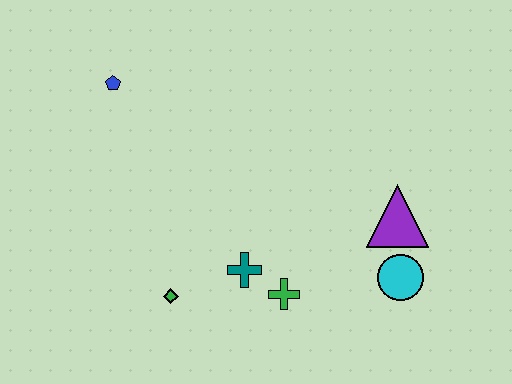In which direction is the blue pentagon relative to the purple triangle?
The blue pentagon is to the left of the purple triangle.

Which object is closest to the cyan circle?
The purple triangle is closest to the cyan circle.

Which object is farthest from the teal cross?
The blue pentagon is farthest from the teal cross.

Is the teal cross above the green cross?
Yes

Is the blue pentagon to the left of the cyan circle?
Yes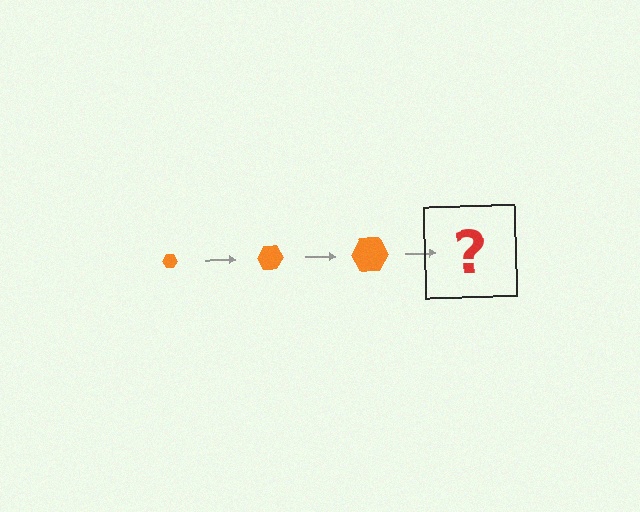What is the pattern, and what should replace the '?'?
The pattern is that the hexagon gets progressively larger each step. The '?' should be an orange hexagon, larger than the previous one.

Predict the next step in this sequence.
The next step is an orange hexagon, larger than the previous one.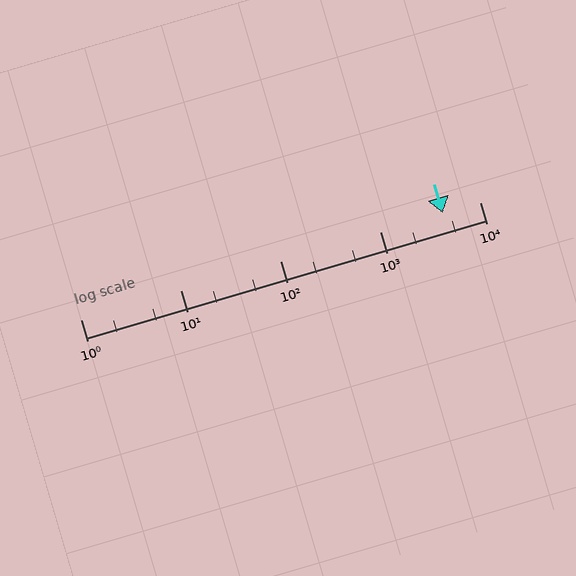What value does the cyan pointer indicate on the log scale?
The pointer indicates approximately 4300.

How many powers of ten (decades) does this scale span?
The scale spans 4 decades, from 1 to 10000.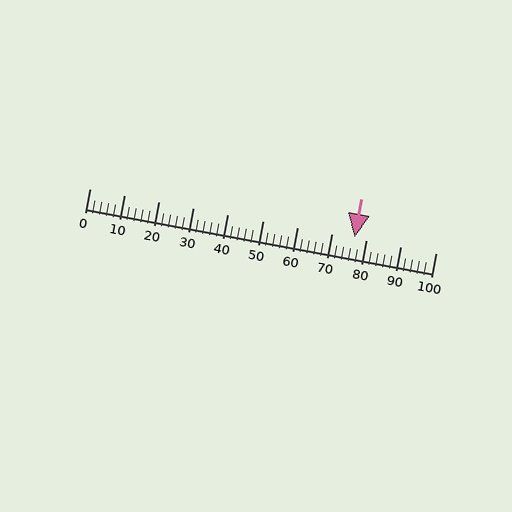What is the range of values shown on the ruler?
The ruler shows values from 0 to 100.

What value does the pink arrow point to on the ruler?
The pink arrow points to approximately 76.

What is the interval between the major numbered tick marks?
The major tick marks are spaced 10 units apart.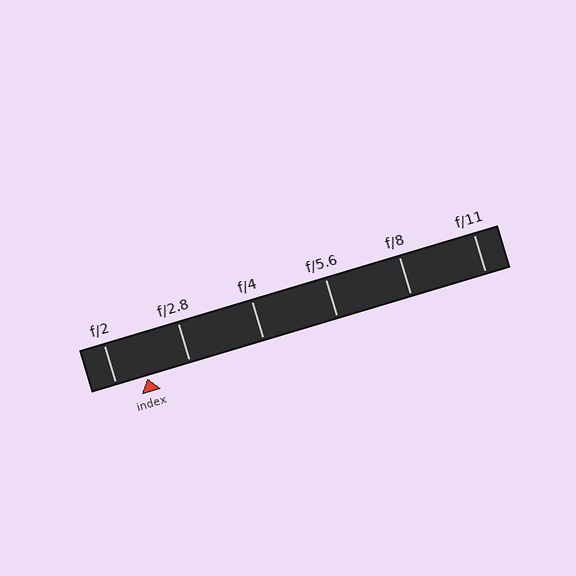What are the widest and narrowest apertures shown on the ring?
The widest aperture shown is f/2 and the narrowest is f/11.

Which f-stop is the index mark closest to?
The index mark is closest to f/2.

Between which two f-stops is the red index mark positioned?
The index mark is between f/2 and f/2.8.